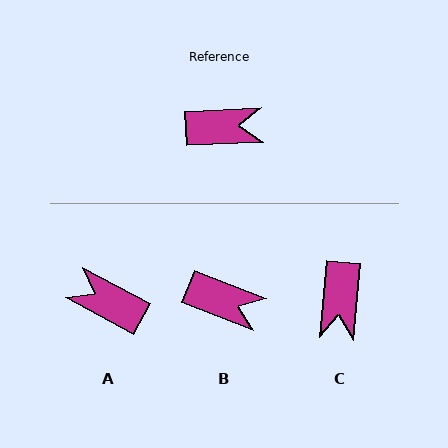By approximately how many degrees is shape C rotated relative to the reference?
Approximately 98 degrees clockwise.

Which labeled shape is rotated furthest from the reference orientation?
A, about 149 degrees away.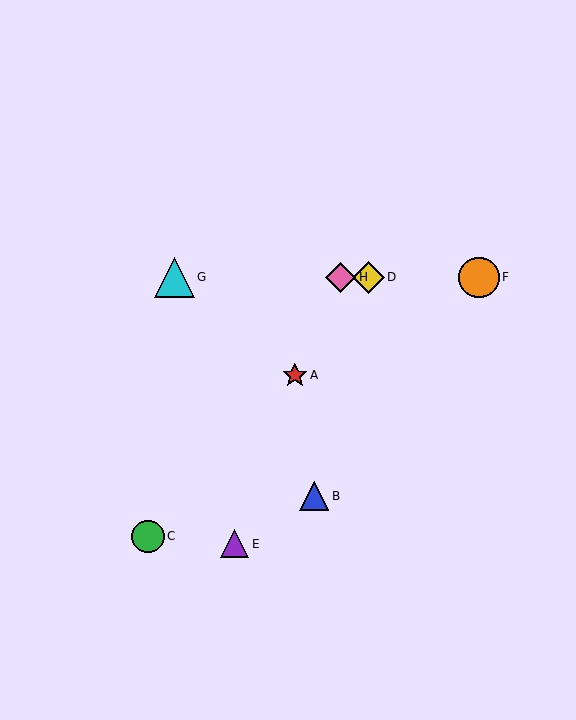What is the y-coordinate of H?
Object H is at y≈277.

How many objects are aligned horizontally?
4 objects (D, F, G, H) are aligned horizontally.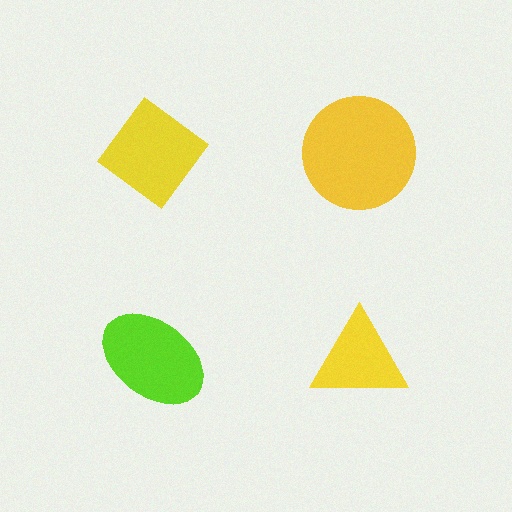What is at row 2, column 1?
A lime ellipse.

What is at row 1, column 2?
A yellow circle.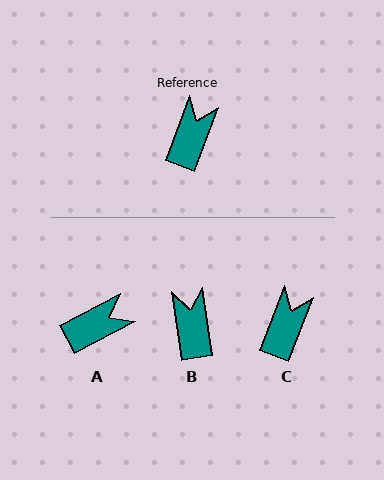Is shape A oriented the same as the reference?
No, it is off by about 41 degrees.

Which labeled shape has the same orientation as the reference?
C.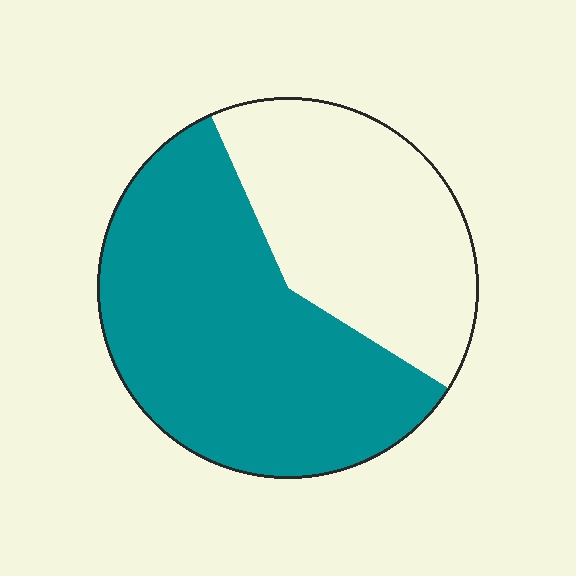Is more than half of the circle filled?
Yes.